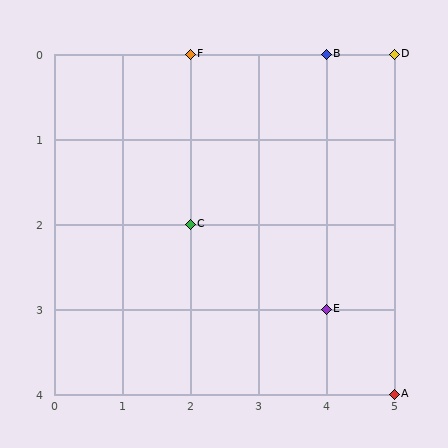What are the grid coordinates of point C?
Point C is at grid coordinates (2, 2).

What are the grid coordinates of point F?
Point F is at grid coordinates (2, 0).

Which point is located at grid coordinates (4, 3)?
Point E is at (4, 3).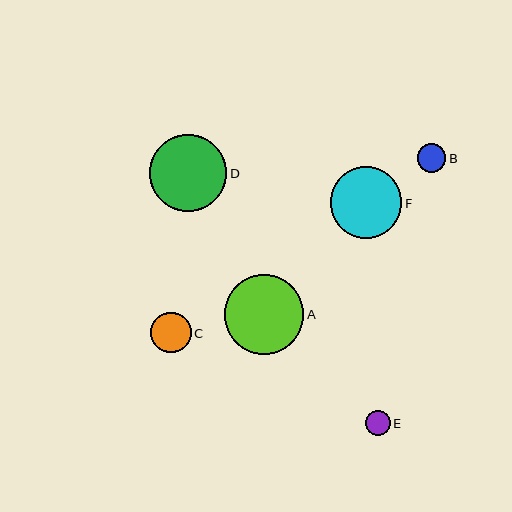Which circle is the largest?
Circle A is the largest with a size of approximately 80 pixels.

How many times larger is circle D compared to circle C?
Circle D is approximately 1.9 times the size of circle C.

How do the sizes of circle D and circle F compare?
Circle D and circle F are approximately the same size.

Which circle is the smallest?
Circle E is the smallest with a size of approximately 25 pixels.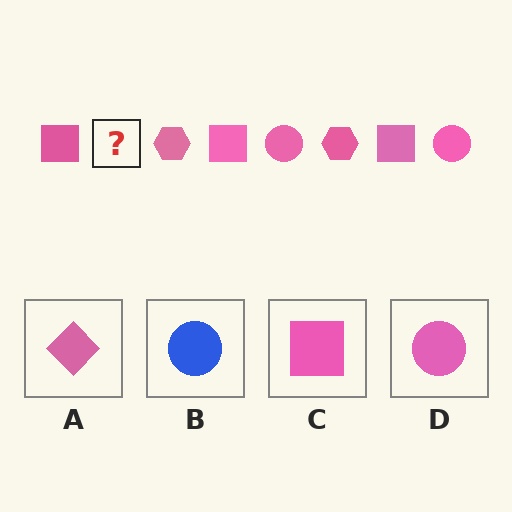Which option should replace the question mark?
Option D.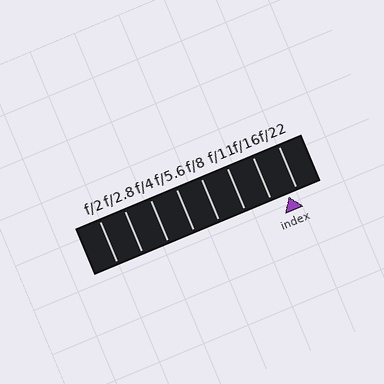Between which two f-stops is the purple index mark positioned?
The index mark is between f/16 and f/22.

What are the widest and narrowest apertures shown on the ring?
The widest aperture shown is f/2 and the narrowest is f/22.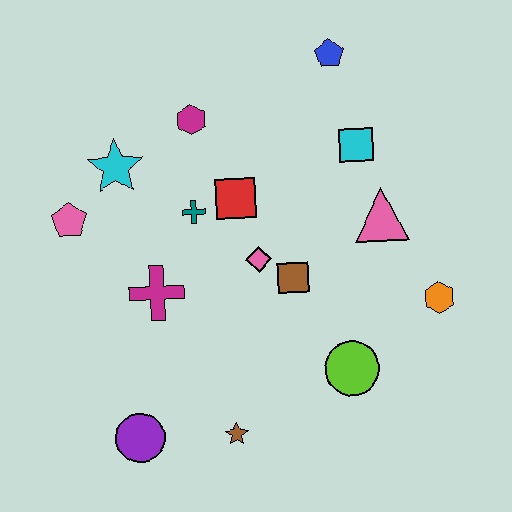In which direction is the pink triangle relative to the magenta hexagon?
The pink triangle is to the right of the magenta hexagon.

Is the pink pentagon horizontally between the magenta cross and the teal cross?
No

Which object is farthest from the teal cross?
The orange hexagon is farthest from the teal cross.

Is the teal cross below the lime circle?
No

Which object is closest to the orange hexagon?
The pink triangle is closest to the orange hexagon.